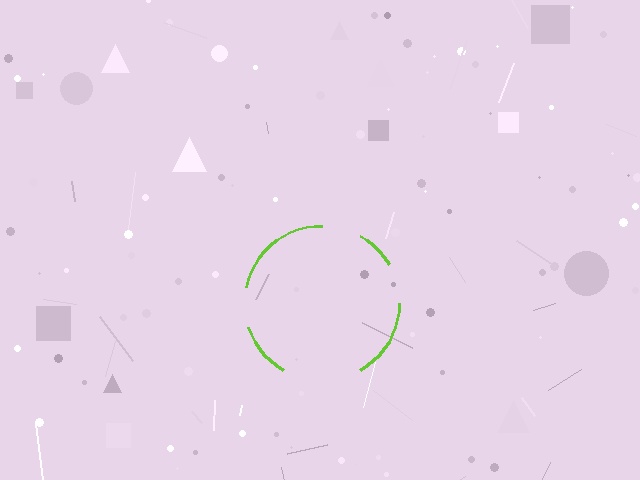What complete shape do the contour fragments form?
The contour fragments form a circle.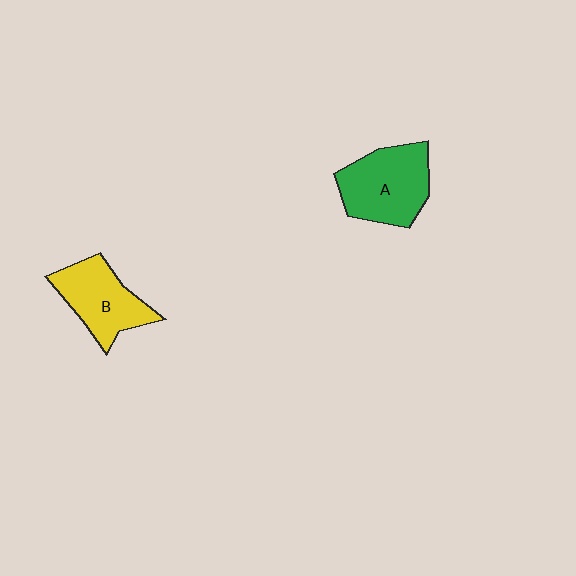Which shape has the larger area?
Shape A (green).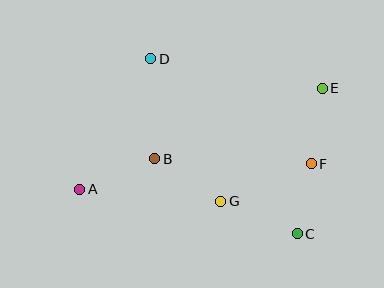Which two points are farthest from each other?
Points A and E are farthest from each other.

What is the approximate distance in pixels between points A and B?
The distance between A and B is approximately 81 pixels.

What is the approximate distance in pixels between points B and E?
The distance between B and E is approximately 182 pixels.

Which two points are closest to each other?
Points C and F are closest to each other.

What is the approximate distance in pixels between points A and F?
The distance between A and F is approximately 233 pixels.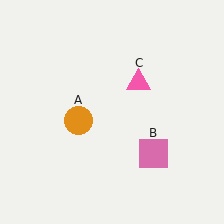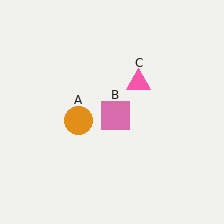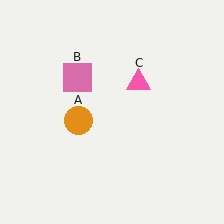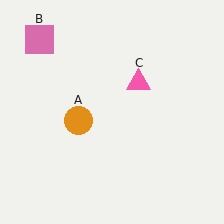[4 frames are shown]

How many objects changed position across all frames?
1 object changed position: pink square (object B).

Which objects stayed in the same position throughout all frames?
Orange circle (object A) and pink triangle (object C) remained stationary.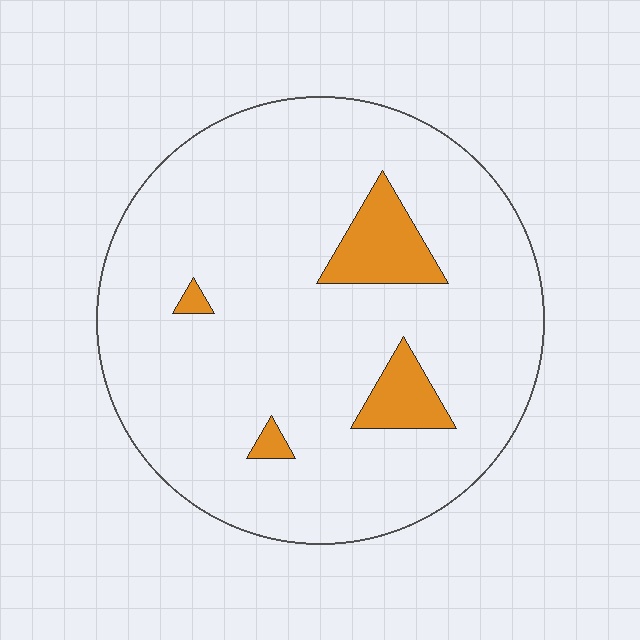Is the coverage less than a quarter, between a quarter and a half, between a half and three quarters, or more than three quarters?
Less than a quarter.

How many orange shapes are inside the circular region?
4.